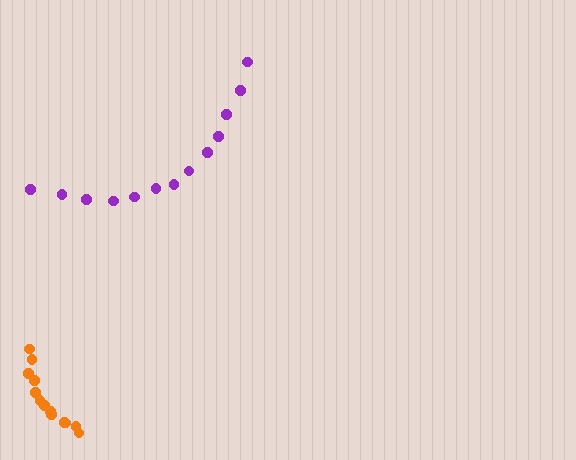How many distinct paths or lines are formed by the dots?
There are 2 distinct paths.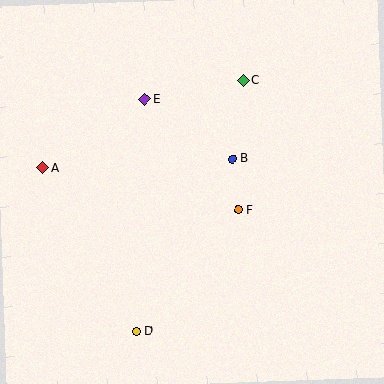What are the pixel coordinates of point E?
Point E is at (144, 99).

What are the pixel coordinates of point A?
Point A is at (43, 168).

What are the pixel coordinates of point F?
Point F is at (238, 210).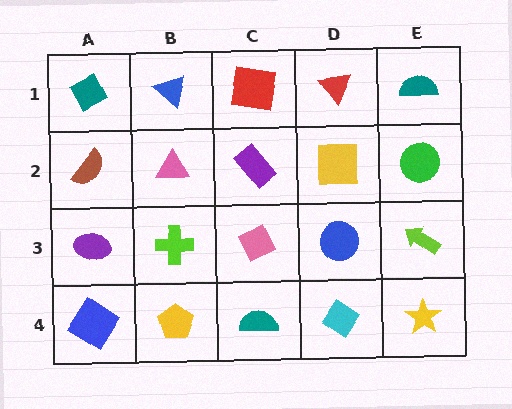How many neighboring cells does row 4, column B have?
3.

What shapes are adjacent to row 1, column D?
A yellow square (row 2, column D), a red square (row 1, column C), a teal semicircle (row 1, column E).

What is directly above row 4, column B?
A lime cross.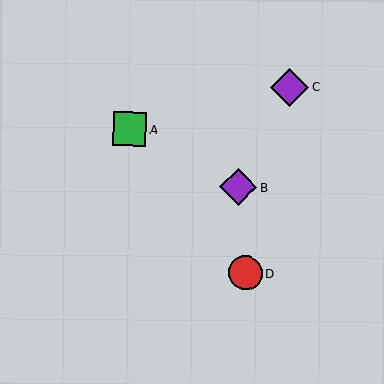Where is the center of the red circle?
The center of the red circle is at (246, 273).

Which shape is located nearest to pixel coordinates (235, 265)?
The red circle (labeled D) at (246, 273) is nearest to that location.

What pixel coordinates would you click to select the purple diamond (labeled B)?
Click at (238, 187) to select the purple diamond B.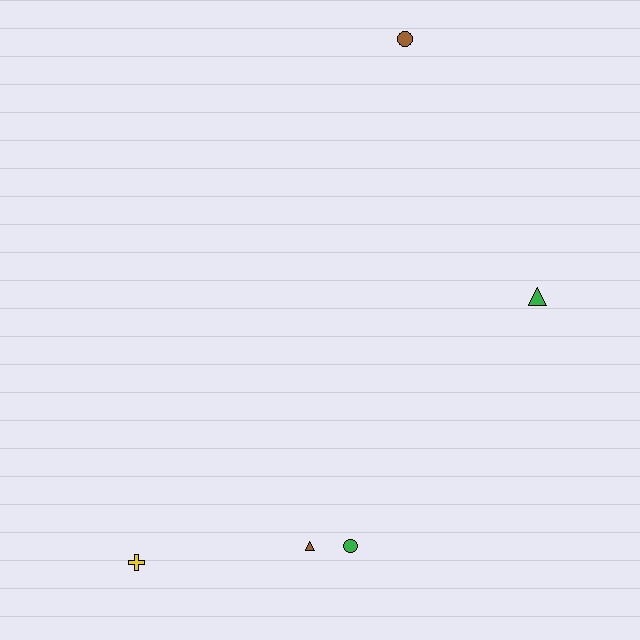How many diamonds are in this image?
There are no diamonds.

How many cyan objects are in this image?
There are no cyan objects.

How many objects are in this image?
There are 5 objects.